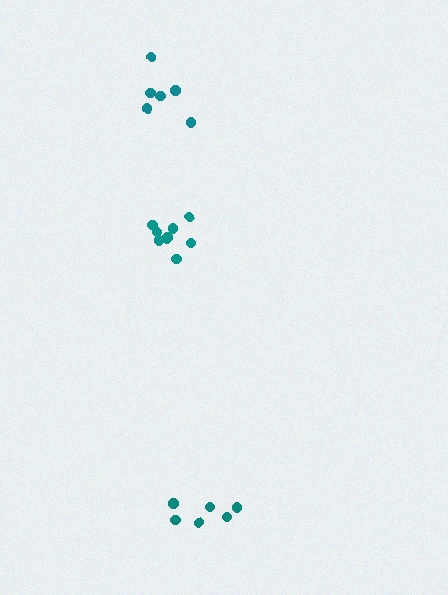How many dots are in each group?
Group 1: 6 dots, Group 2: 6 dots, Group 3: 9 dots (21 total).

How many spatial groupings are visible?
There are 3 spatial groupings.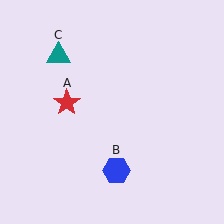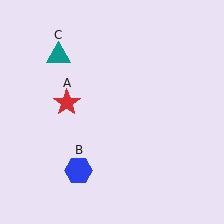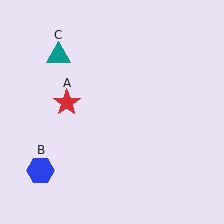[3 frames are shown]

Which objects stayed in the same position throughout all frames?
Red star (object A) and teal triangle (object C) remained stationary.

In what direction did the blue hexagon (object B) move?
The blue hexagon (object B) moved left.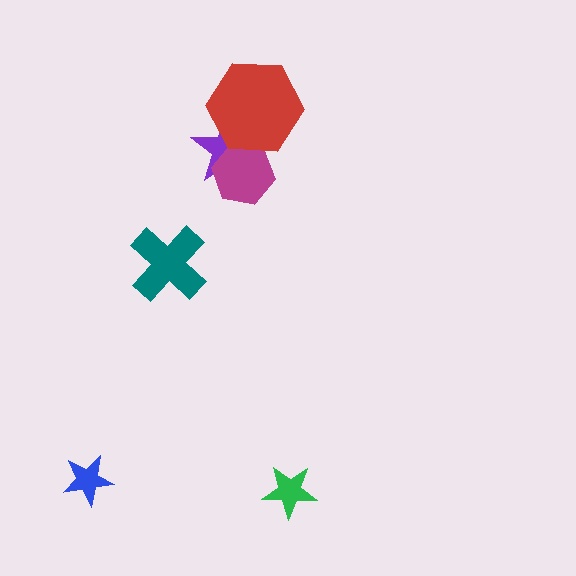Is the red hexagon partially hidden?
No, no other shape covers it.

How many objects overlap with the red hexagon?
2 objects overlap with the red hexagon.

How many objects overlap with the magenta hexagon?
2 objects overlap with the magenta hexagon.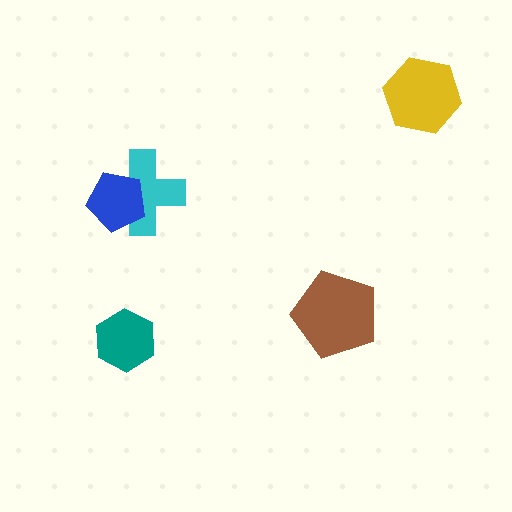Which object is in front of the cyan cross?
The blue pentagon is in front of the cyan cross.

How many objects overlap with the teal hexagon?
0 objects overlap with the teal hexagon.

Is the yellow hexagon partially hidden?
No, no other shape covers it.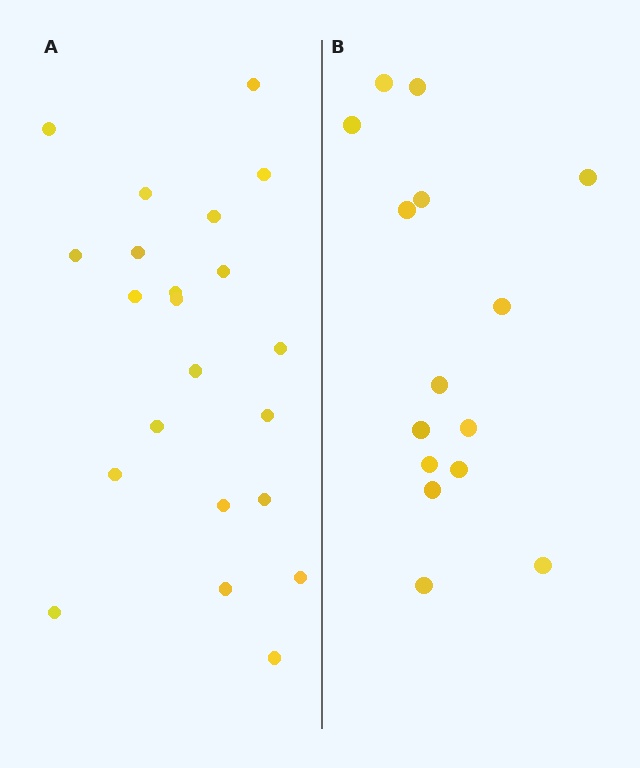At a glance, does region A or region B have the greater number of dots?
Region A (the left region) has more dots.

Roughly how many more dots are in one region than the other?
Region A has roughly 8 or so more dots than region B.